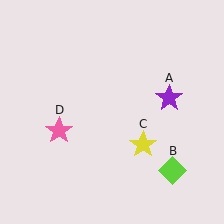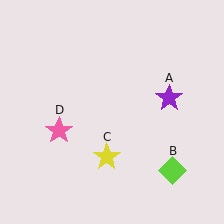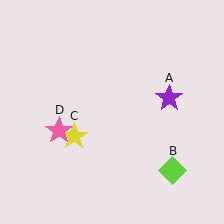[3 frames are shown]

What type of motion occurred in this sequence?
The yellow star (object C) rotated clockwise around the center of the scene.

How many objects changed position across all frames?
1 object changed position: yellow star (object C).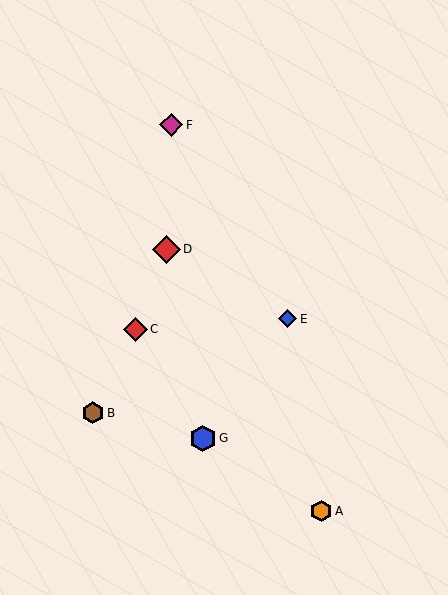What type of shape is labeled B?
Shape B is a brown hexagon.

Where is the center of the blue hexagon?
The center of the blue hexagon is at (203, 438).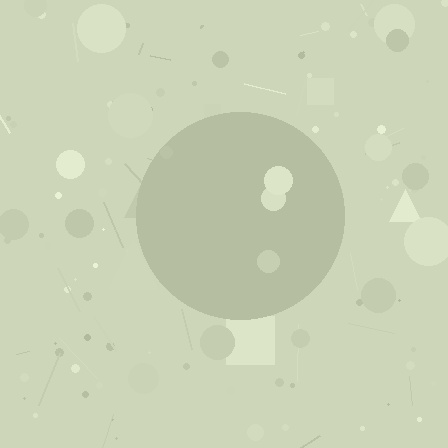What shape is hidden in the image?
A circle is hidden in the image.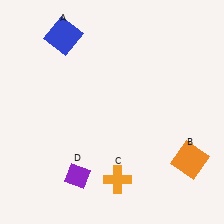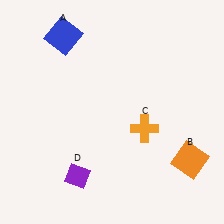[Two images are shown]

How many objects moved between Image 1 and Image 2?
1 object moved between the two images.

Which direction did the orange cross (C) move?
The orange cross (C) moved up.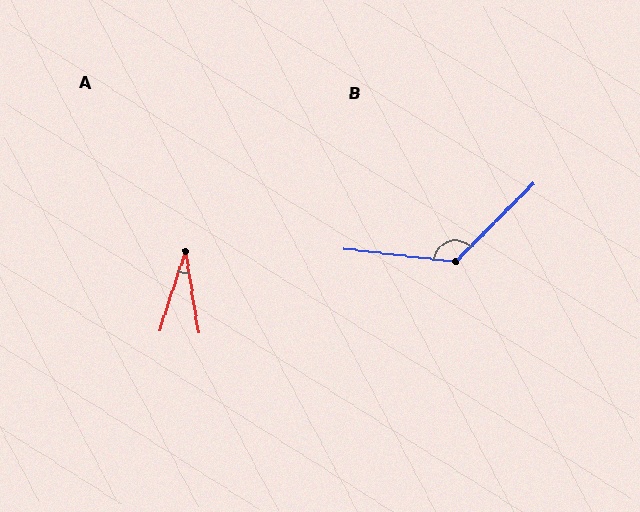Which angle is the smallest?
A, at approximately 27 degrees.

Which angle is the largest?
B, at approximately 128 degrees.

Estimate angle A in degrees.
Approximately 27 degrees.